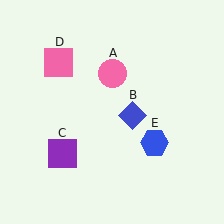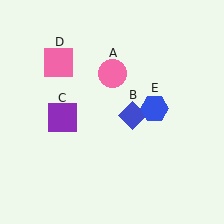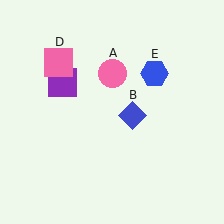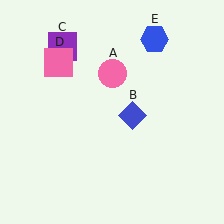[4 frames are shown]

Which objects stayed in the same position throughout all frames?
Pink circle (object A) and blue diamond (object B) and pink square (object D) remained stationary.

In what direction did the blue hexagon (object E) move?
The blue hexagon (object E) moved up.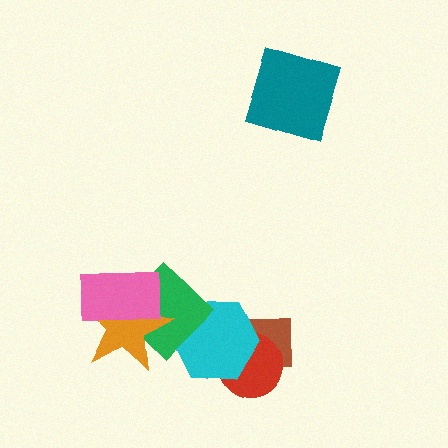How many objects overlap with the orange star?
2 objects overlap with the orange star.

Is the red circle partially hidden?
Yes, it is partially covered by another shape.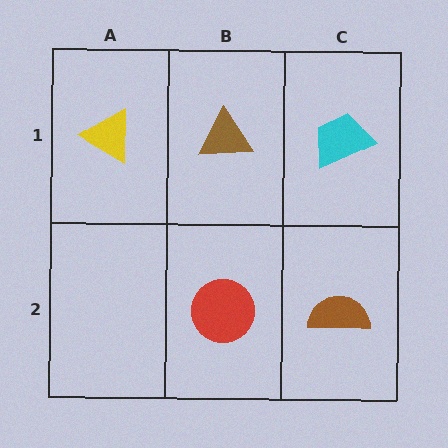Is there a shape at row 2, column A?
No, that cell is empty.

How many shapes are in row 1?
3 shapes.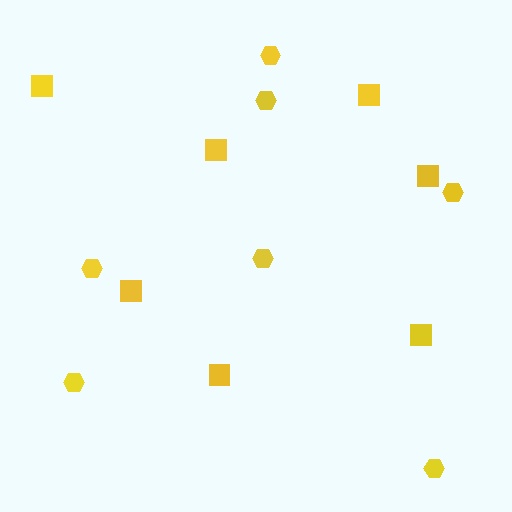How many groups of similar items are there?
There are 2 groups: one group of hexagons (7) and one group of squares (7).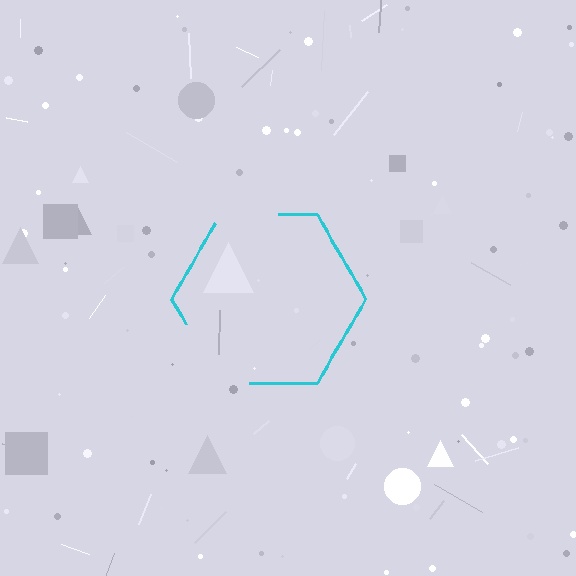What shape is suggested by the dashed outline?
The dashed outline suggests a hexagon.